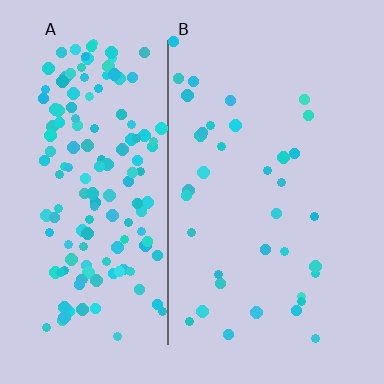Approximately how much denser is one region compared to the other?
Approximately 4.2× — region A over region B.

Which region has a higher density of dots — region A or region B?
A (the left).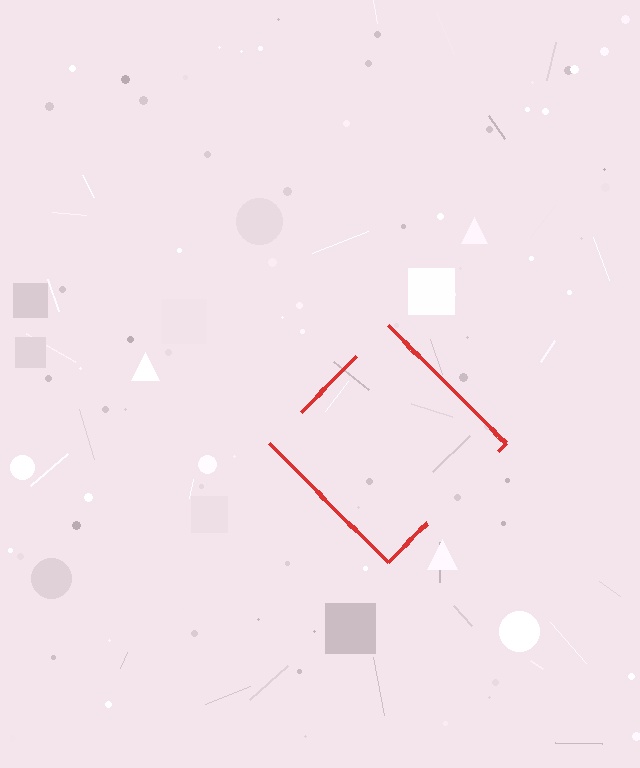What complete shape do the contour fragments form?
The contour fragments form a diamond.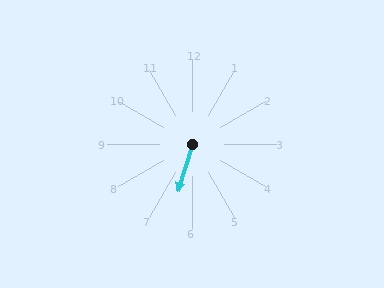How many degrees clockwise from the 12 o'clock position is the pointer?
Approximately 197 degrees.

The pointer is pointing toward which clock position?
Roughly 7 o'clock.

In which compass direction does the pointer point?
South.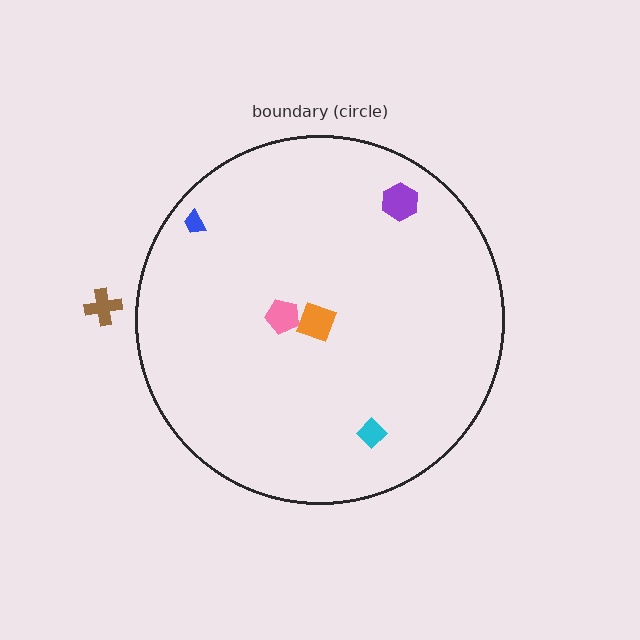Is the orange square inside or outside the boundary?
Inside.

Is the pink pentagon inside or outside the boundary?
Inside.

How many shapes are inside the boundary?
5 inside, 1 outside.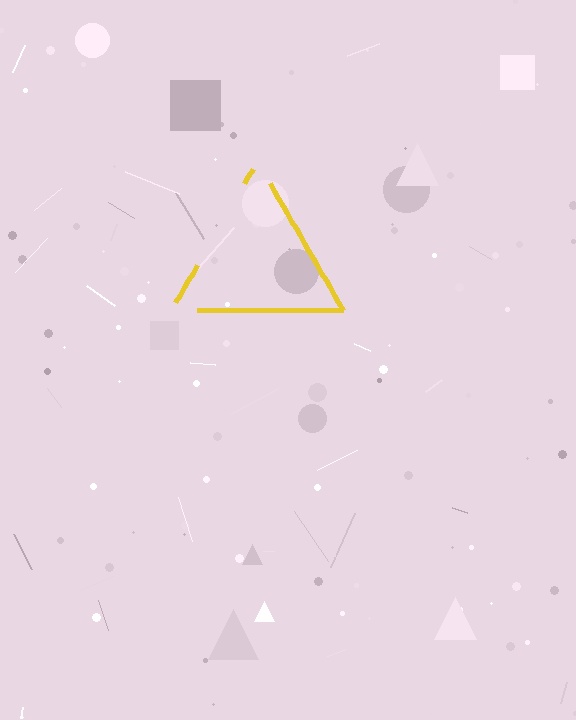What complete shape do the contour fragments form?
The contour fragments form a triangle.